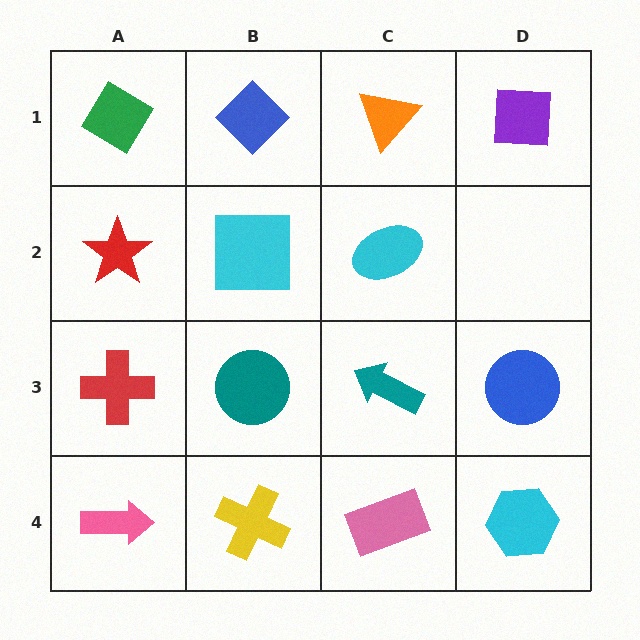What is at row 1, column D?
A purple square.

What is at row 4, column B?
A yellow cross.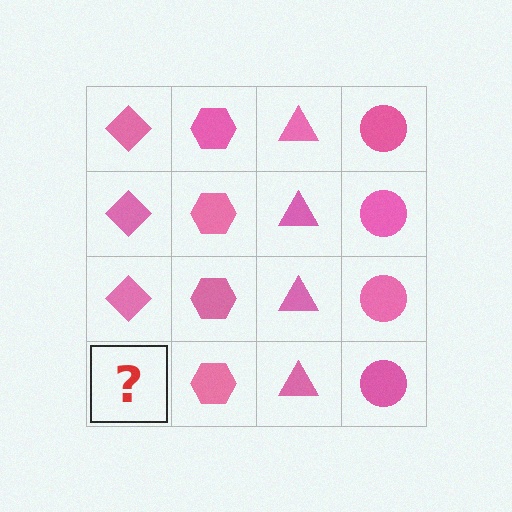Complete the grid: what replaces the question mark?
The question mark should be replaced with a pink diamond.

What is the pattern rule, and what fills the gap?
The rule is that each column has a consistent shape. The gap should be filled with a pink diamond.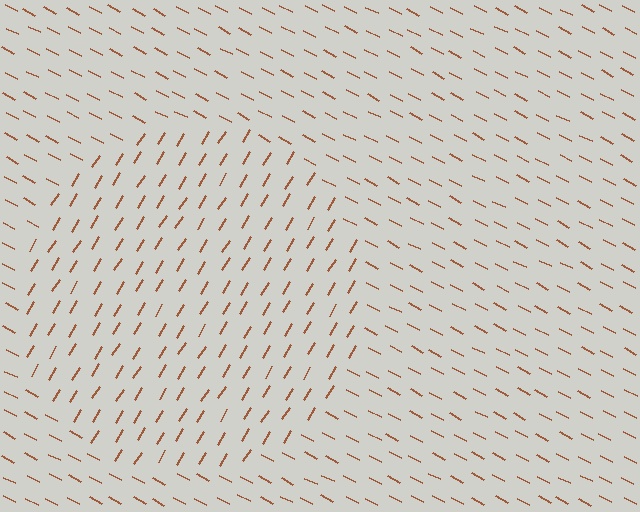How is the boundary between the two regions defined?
The boundary is defined purely by a change in line orientation (approximately 86 degrees difference). All lines are the same color and thickness.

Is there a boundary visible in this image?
Yes, there is a texture boundary formed by a change in line orientation.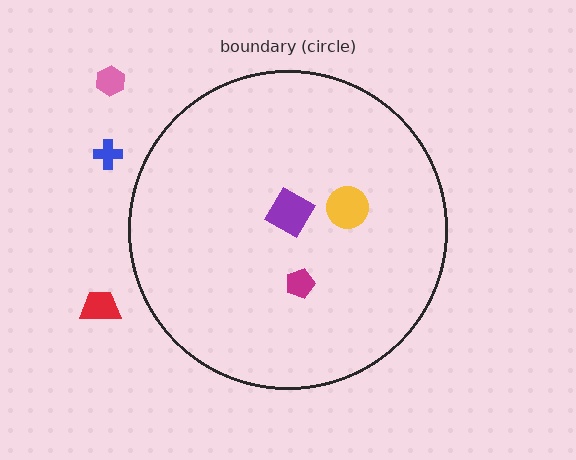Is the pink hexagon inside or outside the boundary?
Outside.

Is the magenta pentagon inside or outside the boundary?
Inside.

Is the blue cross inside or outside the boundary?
Outside.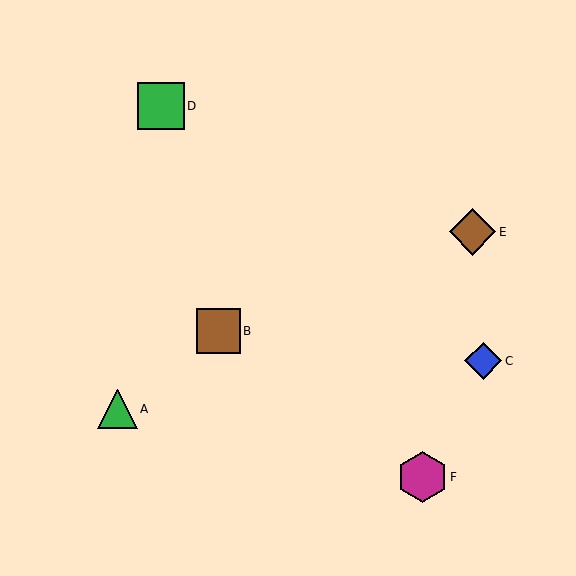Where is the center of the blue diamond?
The center of the blue diamond is at (483, 361).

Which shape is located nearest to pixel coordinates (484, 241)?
The brown diamond (labeled E) at (472, 232) is nearest to that location.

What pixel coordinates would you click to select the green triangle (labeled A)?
Click at (117, 409) to select the green triangle A.